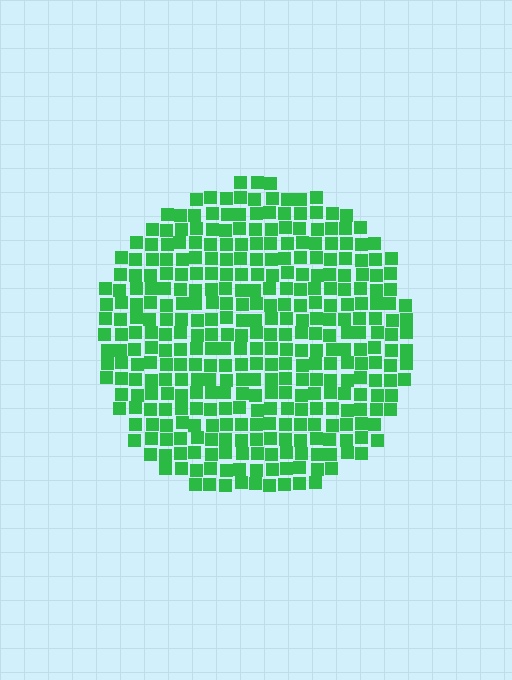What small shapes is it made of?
It is made of small squares.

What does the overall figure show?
The overall figure shows a circle.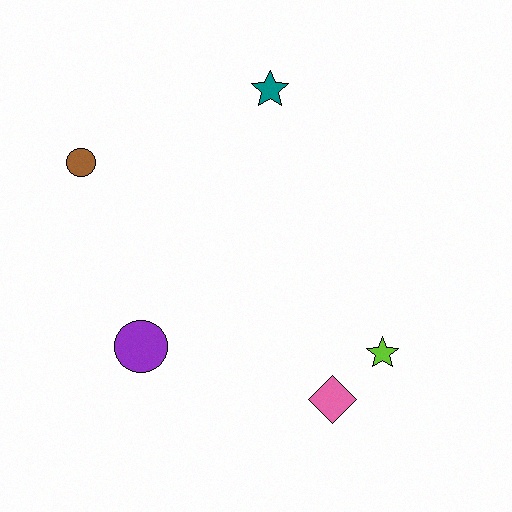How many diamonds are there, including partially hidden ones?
There is 1 diamond.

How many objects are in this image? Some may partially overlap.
There are 5 objects.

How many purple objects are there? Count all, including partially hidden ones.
There is 1 purple object.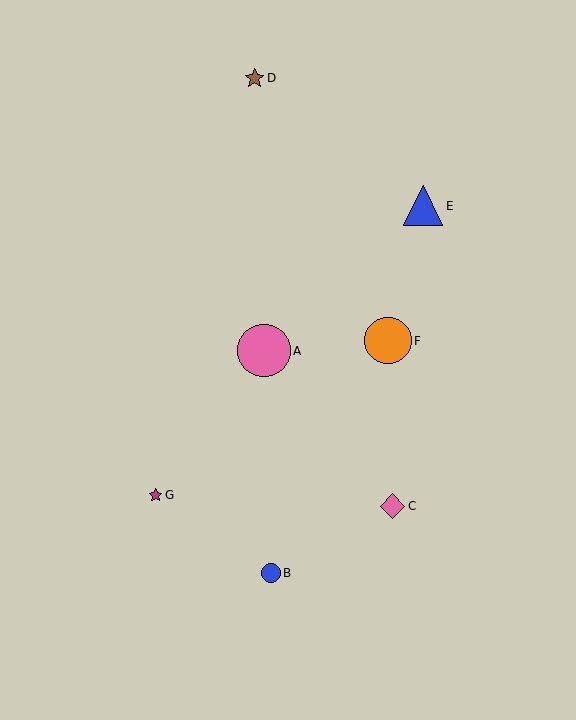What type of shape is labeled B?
Shape B is a blue circle.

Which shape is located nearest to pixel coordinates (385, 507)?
The pink diamond (labeled C) at (393, 506) is nearest to that location.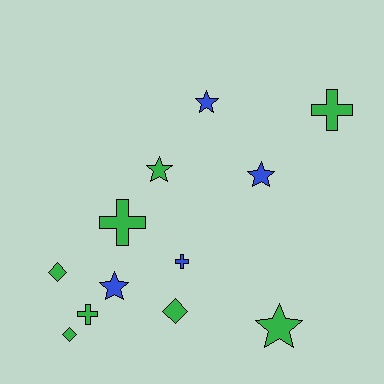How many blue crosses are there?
There is 1 blue cross.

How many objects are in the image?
There are 12 objects.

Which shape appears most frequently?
Star, with 5 objects.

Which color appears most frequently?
Green, with 8 objects.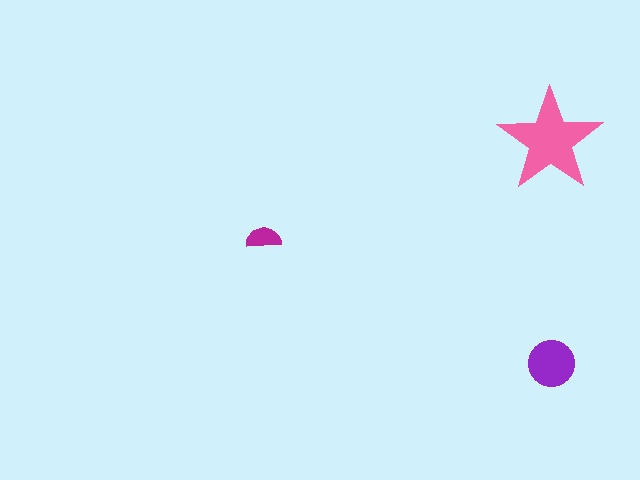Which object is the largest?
The pink star.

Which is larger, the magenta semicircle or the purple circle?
The purple circle.